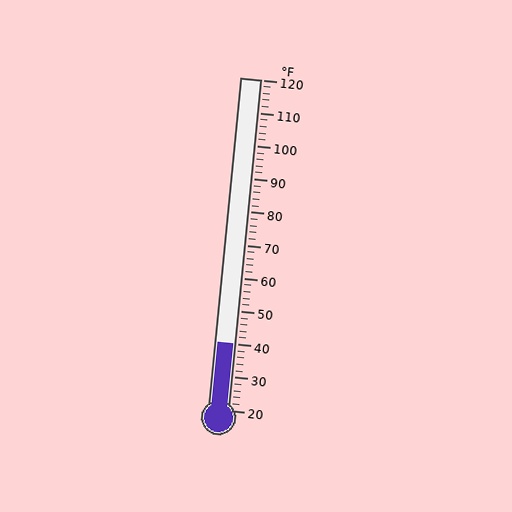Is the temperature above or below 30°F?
The temperature is above 30°F.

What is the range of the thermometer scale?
The thermometer scale ranges from 20°F to 120°F.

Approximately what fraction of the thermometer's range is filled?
The thermometer is filled to approximately 20% of its range.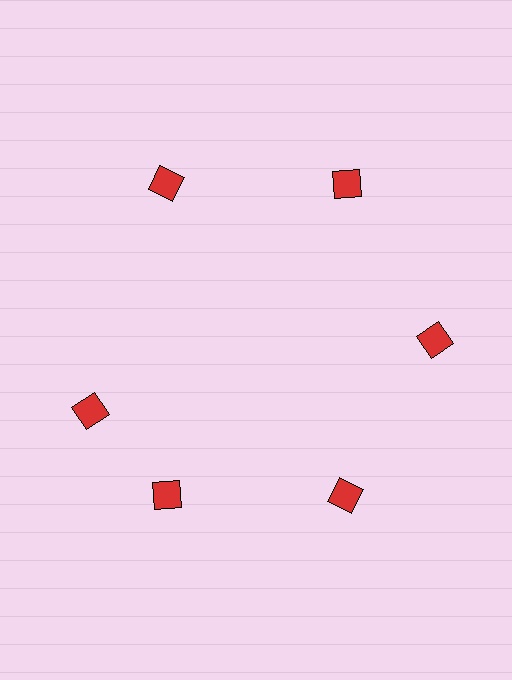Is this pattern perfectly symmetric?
No. The 6 red diamonds are arranged in a ring, but one element near the 9 o'clock position is rotated out of alignment along the ring, breaking the 6-fold rotational symmetry.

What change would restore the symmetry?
The symmetry would be restored by rotating it back into even spacing with its neighbors so that all 6 diamonds sit at equal angles and equal distance from the center.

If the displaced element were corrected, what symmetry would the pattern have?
It would have 6-fold rotational symmetry — the pattern would map onto itself every 60 degrees.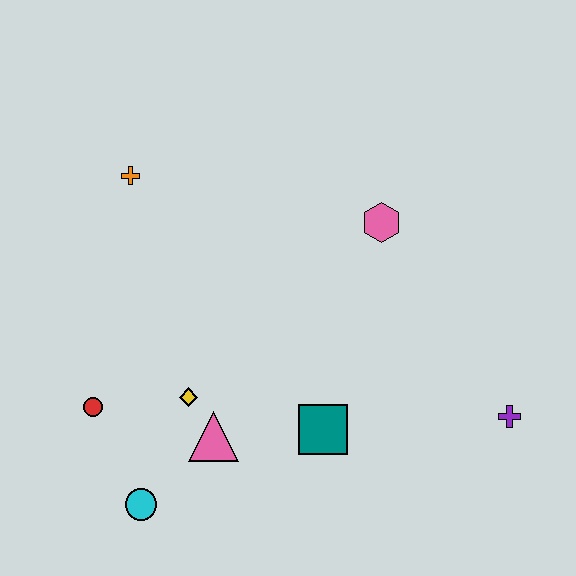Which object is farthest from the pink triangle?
The purple cross is farthest from the pink triangle.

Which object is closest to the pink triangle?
The yellow diamond is closest to the pink triangle.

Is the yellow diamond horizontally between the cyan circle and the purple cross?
Yes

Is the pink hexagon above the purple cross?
Yes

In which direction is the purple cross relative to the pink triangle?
The purple cross is to the right of the pink triangle.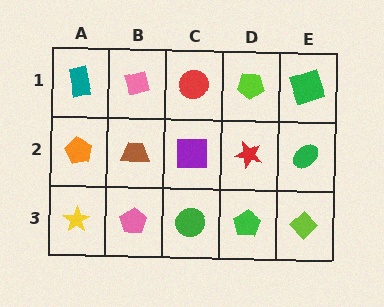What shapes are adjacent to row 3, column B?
A brown trapezoid (row 2, column B), a yellow star (row 3, column A), a green circle (row 3, column C).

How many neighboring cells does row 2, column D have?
4.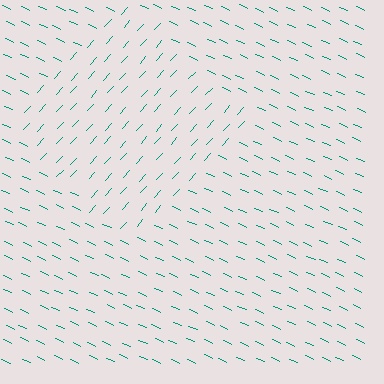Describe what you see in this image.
The image is filled with small teal line segments. A diamond region in the image has lines oriented differently from the surrounding lines, creating a visible texture boundary.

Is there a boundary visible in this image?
Yes, there is a texture boundary formed by a change in line orientation.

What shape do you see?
I see a diamond.